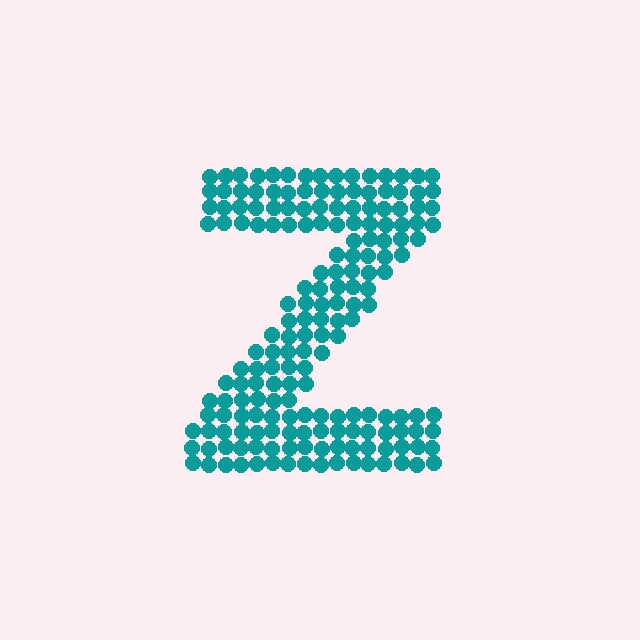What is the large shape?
The large shape is the letter Z.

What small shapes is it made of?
It is made of small circles.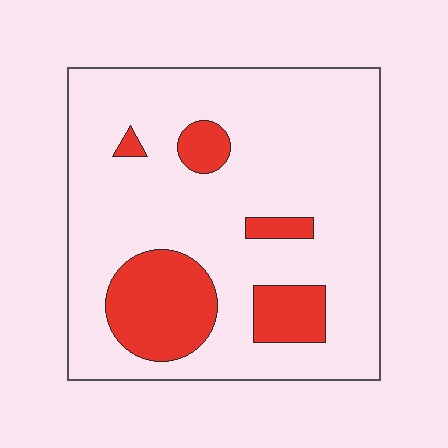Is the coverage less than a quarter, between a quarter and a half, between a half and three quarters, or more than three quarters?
Less than a quarter.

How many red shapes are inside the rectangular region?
5.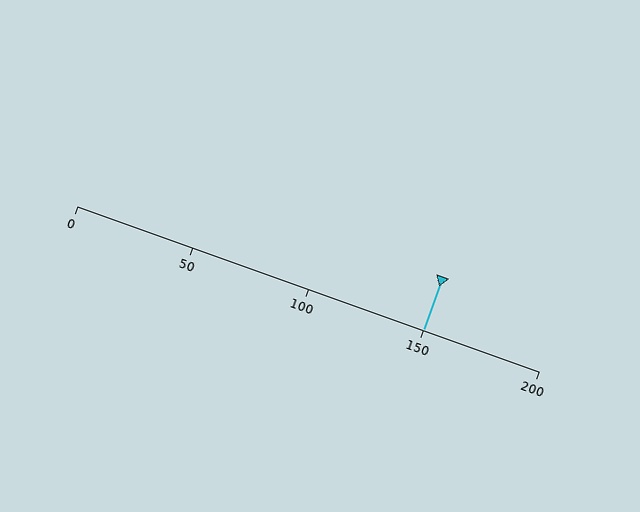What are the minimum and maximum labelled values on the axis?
The axis runs from 0 to 200.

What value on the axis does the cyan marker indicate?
The marker indicates approximately 150.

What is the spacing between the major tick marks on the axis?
The major ticks are spaced 50 apart.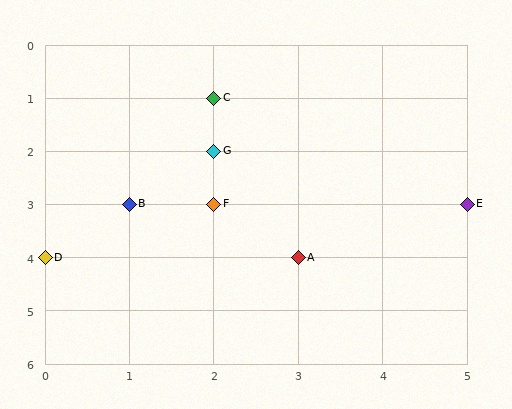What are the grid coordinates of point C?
Point C is at grid coordinates (2, 1).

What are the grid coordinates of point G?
Point G is at grid coordinates (2, 2).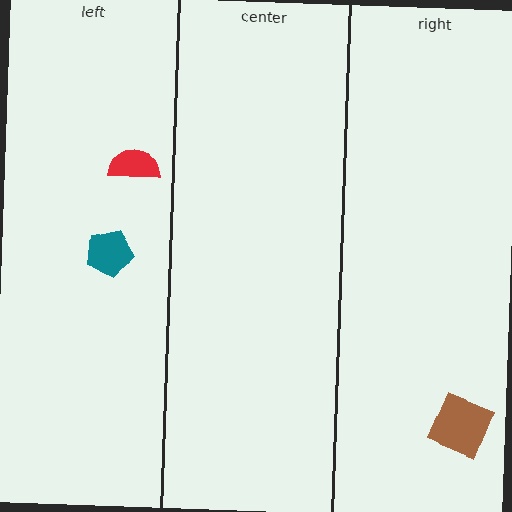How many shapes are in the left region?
2.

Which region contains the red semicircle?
The left region.